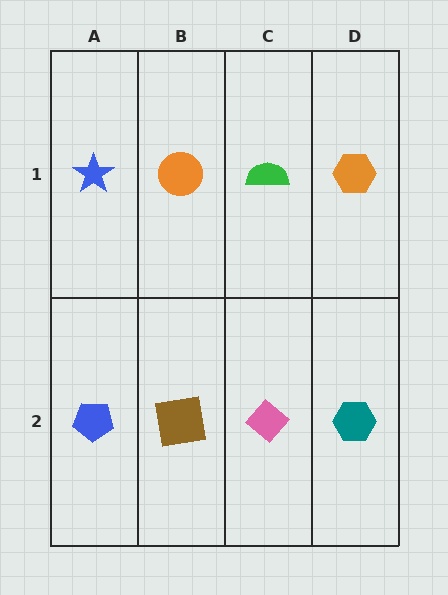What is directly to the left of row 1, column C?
An orange circle.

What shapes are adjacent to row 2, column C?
A green semicircle (row 1, column C), a brown square (row 2, column B), a teal hexagon (row 2, column D).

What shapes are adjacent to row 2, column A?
A blue star (row 1, column A), a brown square (row 2, column B).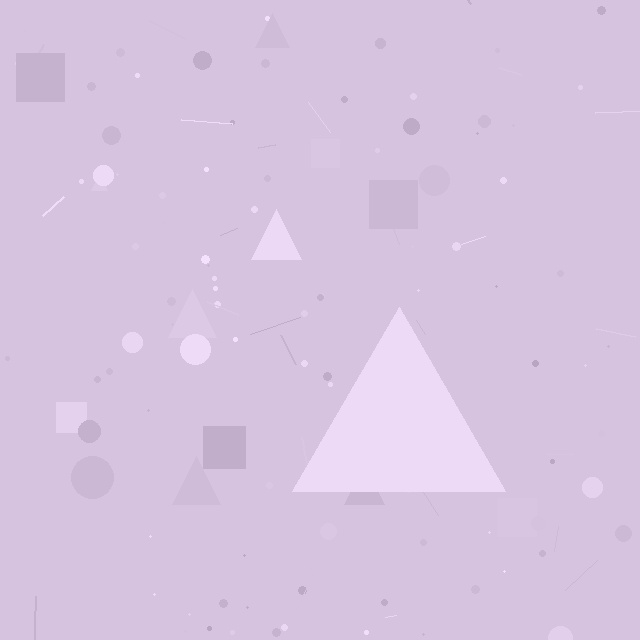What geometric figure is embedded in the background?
A triangle is embedded in the background.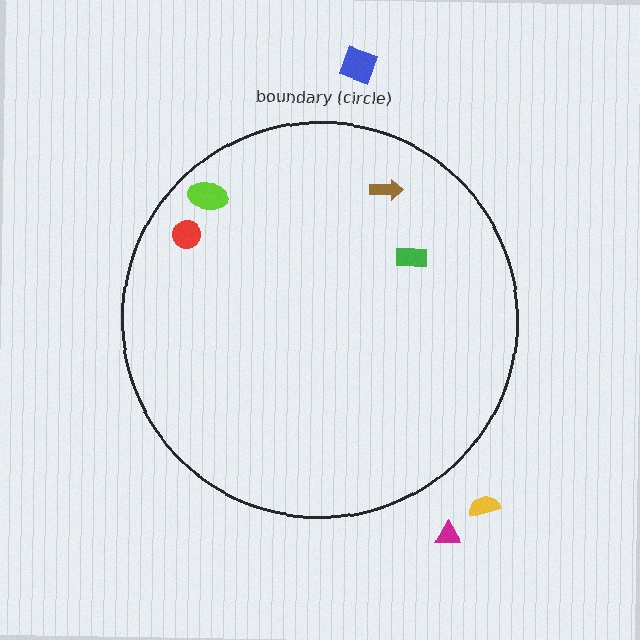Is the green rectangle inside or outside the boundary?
Inside.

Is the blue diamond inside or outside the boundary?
Outside.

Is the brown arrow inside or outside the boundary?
Inside.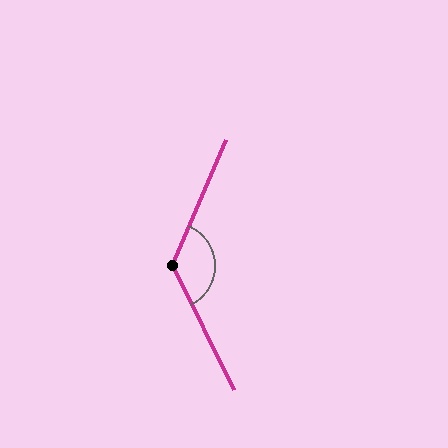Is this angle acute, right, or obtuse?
It is obtuse.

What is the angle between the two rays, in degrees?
Approximately 131 degrees.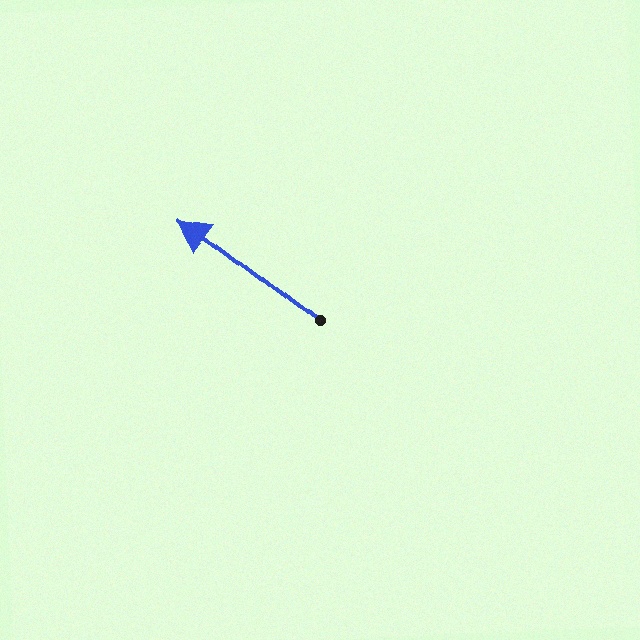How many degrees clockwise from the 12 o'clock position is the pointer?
Approximately 307 degrees.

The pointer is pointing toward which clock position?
Roughly 10 o'clock.